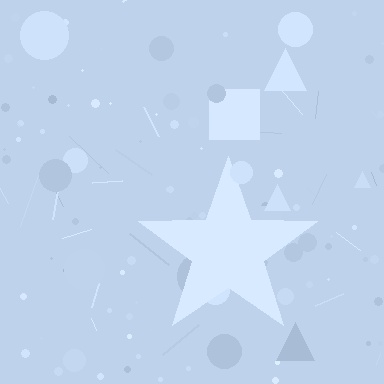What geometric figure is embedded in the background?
A star is embedded in the background.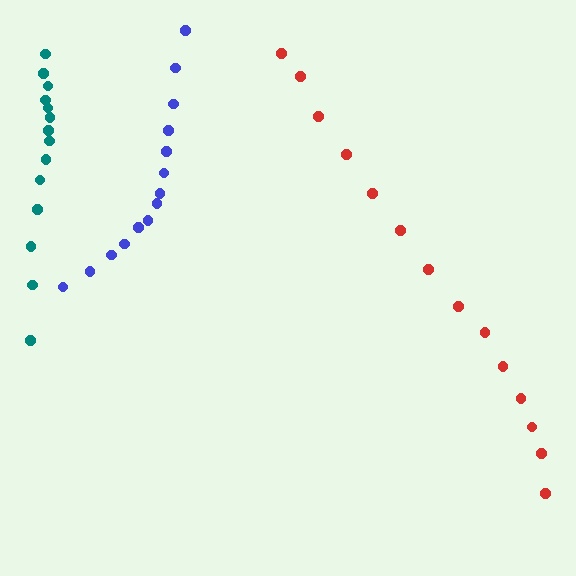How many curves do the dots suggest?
There are 3 distinct paths.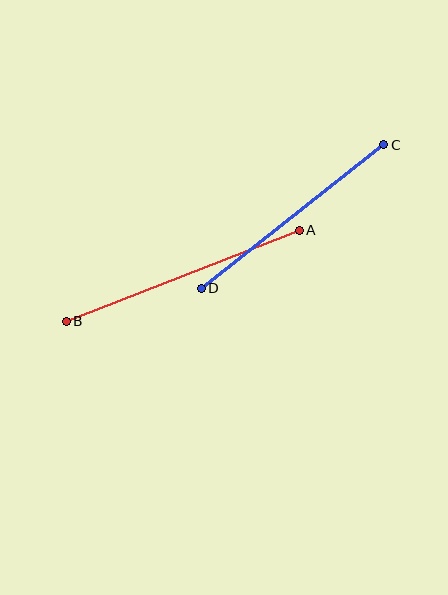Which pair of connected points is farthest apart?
Points A and B are farthest apart.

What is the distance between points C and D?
The distance is approximately 232 pixels.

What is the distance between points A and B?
The distance is approximately 250 pixels.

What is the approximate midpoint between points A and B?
The midpoint is at approximately (183, 276) pixels.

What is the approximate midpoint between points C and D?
The midpoint is at approximately (292, 216) pixels.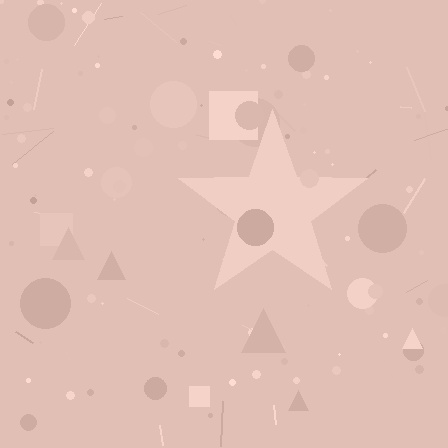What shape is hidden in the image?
A star is hidden in the image.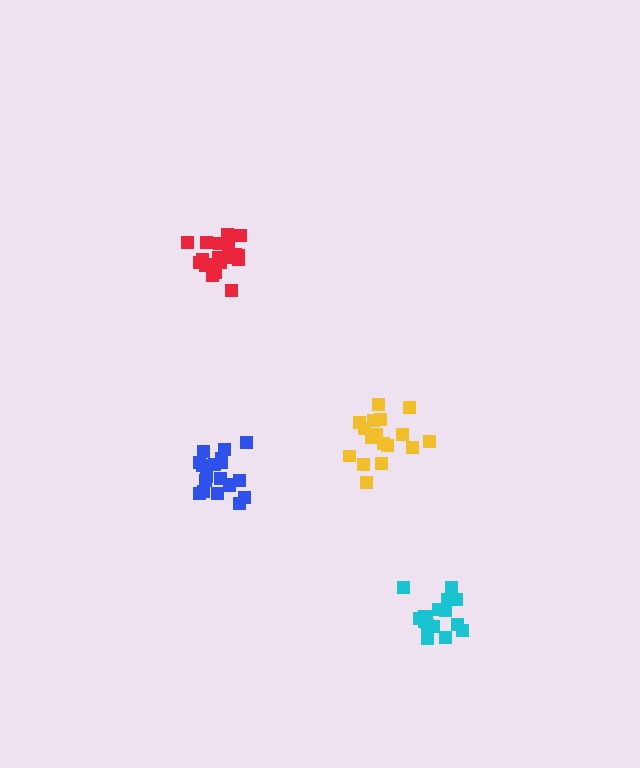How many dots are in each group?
Group 1: 19 dots, Group 2: 20 dots, Group 3: 17 dots, Group 4: 17 dots (73 total).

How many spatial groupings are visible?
There are 4 spatial groupings.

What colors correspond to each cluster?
The clusters are colored: blue, red, cyan, yellow.